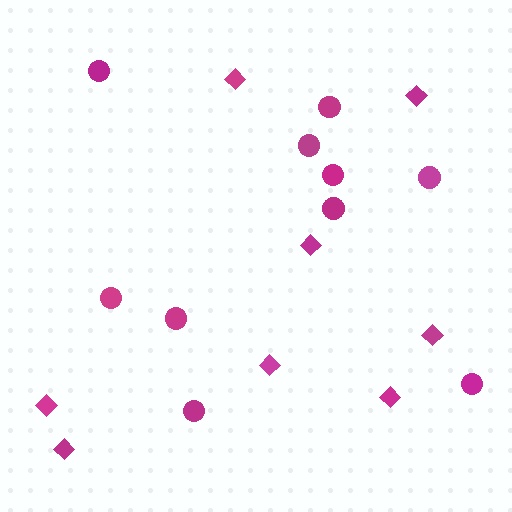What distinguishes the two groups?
There are 2 groups: one group of diamonds (8) and one group of circles (10).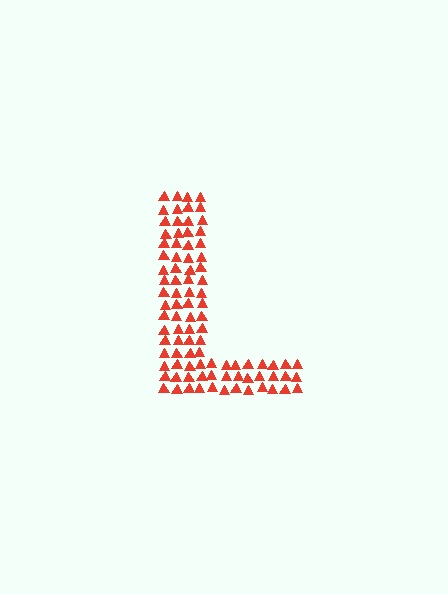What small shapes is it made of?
It is made of small triangles.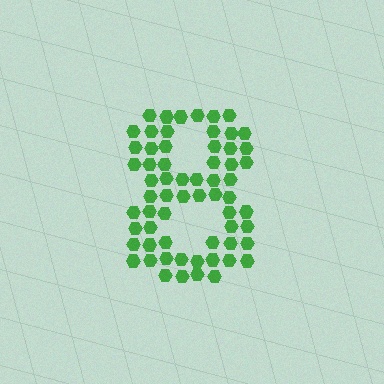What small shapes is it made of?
It is made of small hexagons.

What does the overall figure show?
The overall figure shows the digit 8.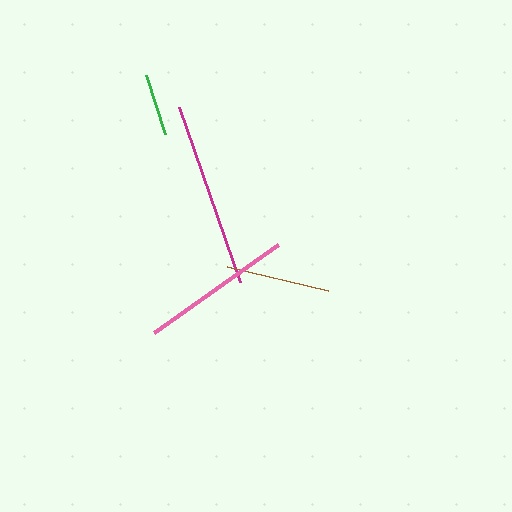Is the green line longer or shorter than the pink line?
The pink line is longer than the green line.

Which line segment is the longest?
The magenta line is the longest at approximately 185 pixels.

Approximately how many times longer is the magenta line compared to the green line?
The magenta line is approximately 3.0 times the length of the green line.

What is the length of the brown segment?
The brown segment is approximately 104 pixels long.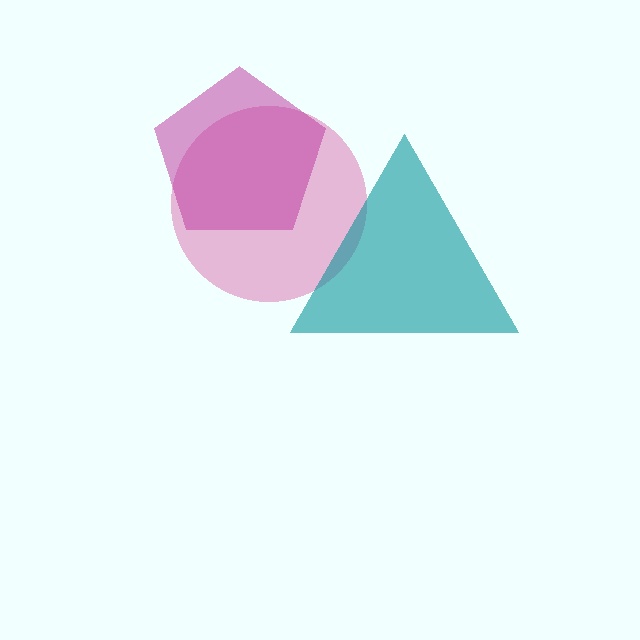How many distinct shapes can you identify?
There are 3 distinct shapes: a pink circle, a teal triangle, a magenta pentagon.